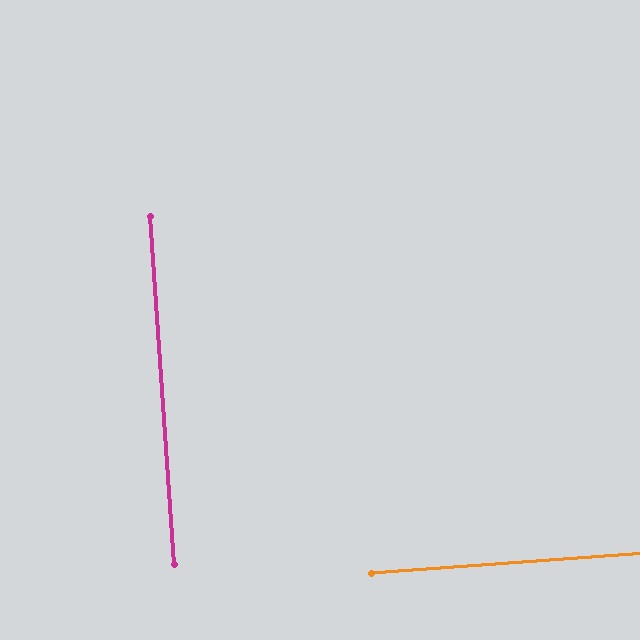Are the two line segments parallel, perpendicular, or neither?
Perpendicular — they meet at approximately 90°.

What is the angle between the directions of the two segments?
Approximately 90 degrees.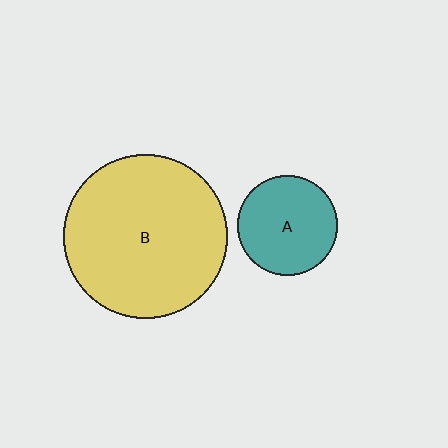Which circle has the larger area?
Circle B (yellow).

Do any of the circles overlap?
No, none of the circles overlap.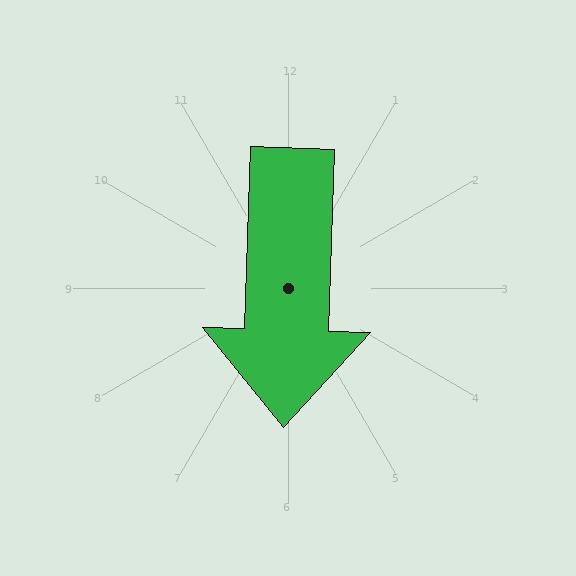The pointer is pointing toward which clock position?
Roughly 6 o'clock.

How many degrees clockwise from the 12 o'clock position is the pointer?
Approximately 182 degrees.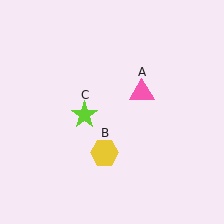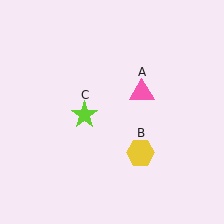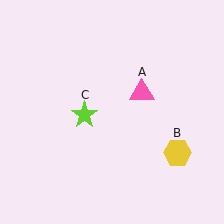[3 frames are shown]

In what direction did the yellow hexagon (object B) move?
The yellow hexagon (object B) moved right.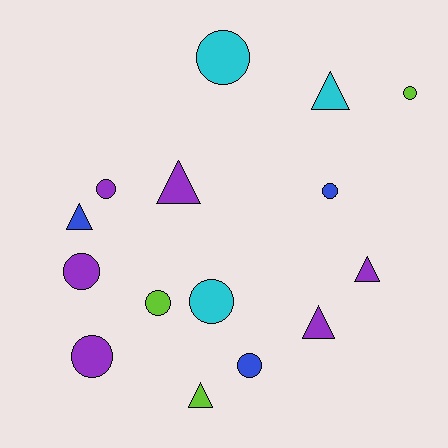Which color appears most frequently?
Purple, with 6 objects.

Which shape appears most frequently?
Circle, with 9 objects.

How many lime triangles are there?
There is 1 lime triangle.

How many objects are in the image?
There are 15 objects.